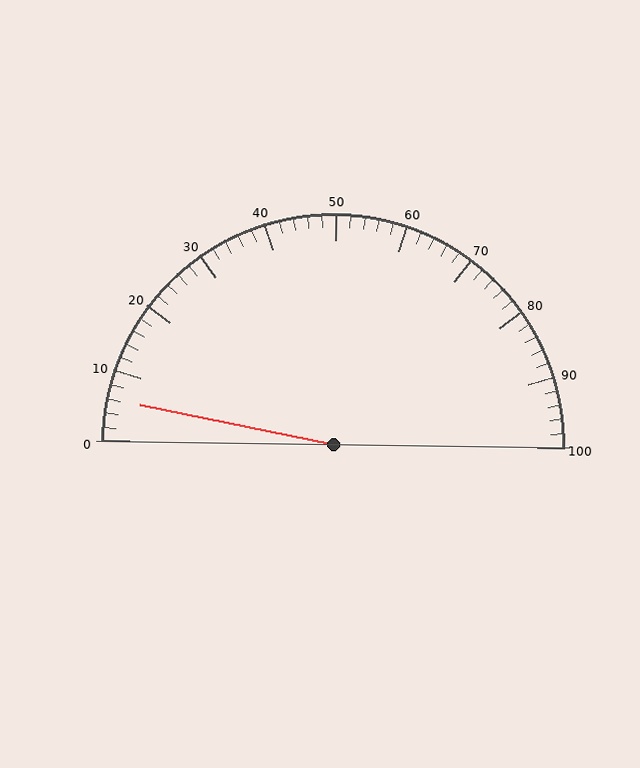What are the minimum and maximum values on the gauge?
The gauge ranges from 0 to 100.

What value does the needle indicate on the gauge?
The needle indicates approximately 6.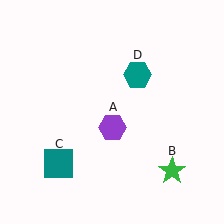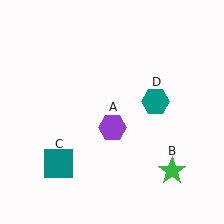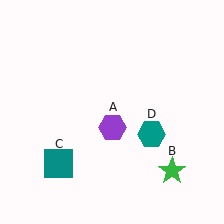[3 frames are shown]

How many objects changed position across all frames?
1 object changed position: teal hexagon (object D).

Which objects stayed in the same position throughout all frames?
Purple hexagon (object A) and green star (object B) and teal square (object C) remained stationary.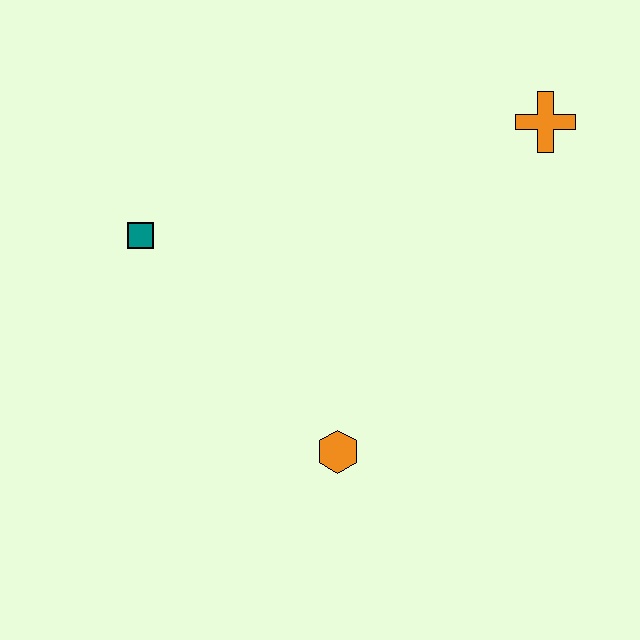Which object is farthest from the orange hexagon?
The orange cross is farthest from the orange hexagon.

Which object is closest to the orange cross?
The orange hexagon is closest to the orange cross.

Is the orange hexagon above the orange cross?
No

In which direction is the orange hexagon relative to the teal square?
The orange hexagon is below the teal square.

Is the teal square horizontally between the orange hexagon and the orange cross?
No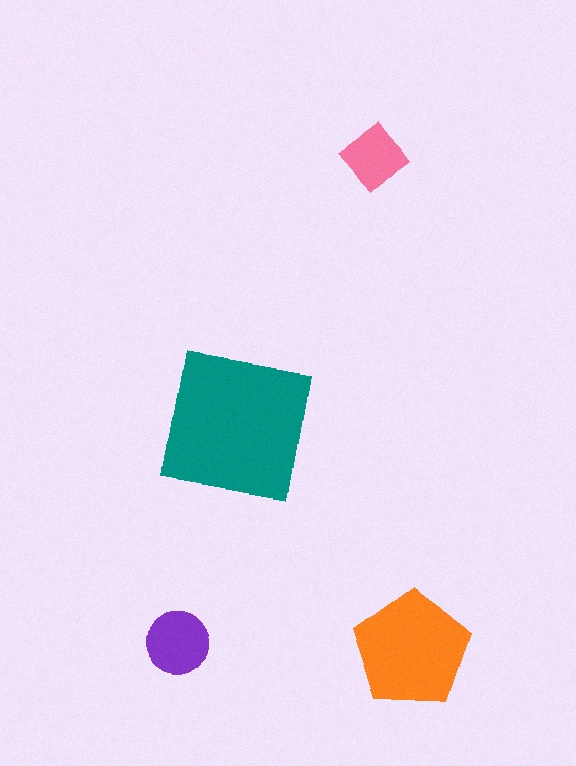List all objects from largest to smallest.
The teal square, the orange pentagon, the purple circle, the pink diamond.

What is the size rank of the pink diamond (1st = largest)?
4th.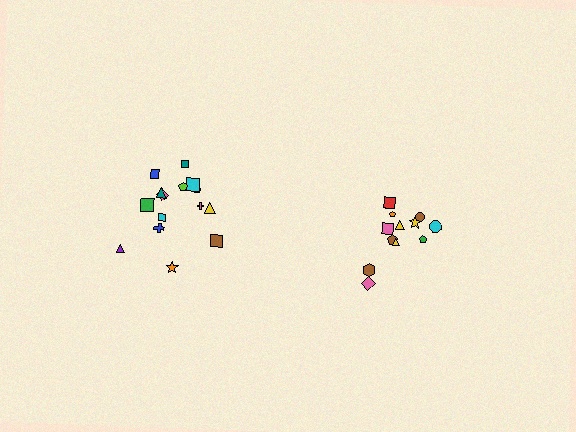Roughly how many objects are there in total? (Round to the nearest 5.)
Roughly 25 objects in total.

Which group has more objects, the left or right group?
The left group.